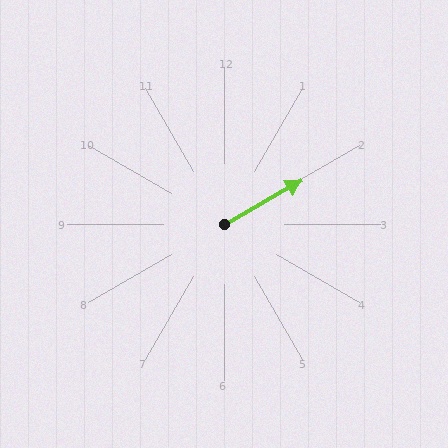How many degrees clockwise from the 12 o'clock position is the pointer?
Approximately 60 degrees.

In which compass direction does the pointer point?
Northeast.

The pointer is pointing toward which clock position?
Roughly 2 o'clock.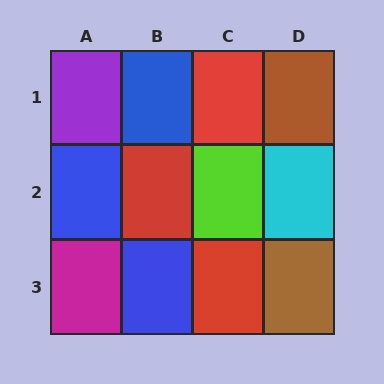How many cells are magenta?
1 cell is magenta.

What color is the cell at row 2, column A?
Blue.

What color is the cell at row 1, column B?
Blue.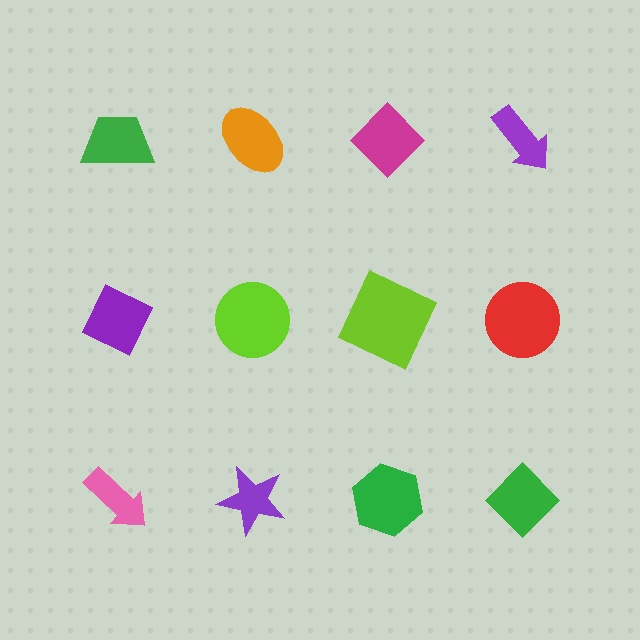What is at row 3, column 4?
A green diamond.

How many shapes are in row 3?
4 shapes.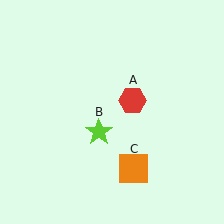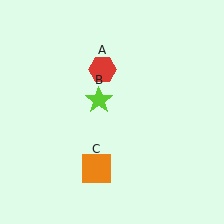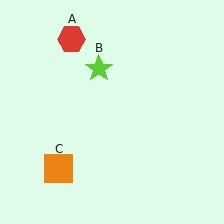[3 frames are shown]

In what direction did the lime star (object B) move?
The lime star (object B) moved up.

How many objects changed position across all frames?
3 objects changed position: red hexagon (object A), lime star (object B), orange square (object C).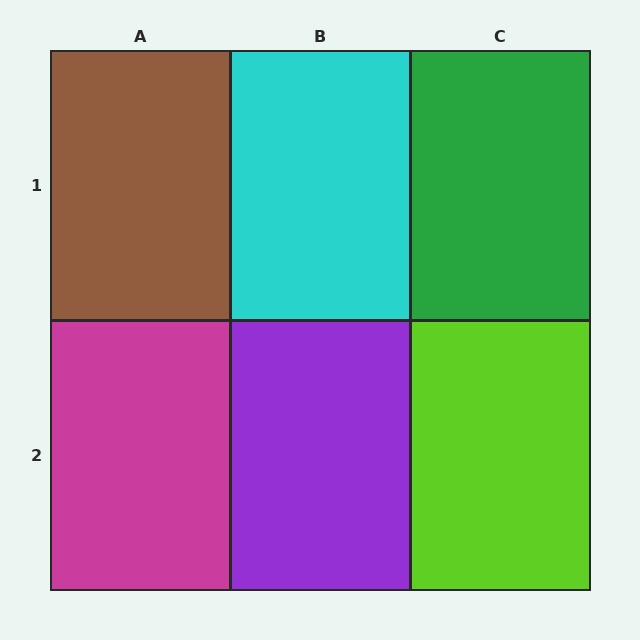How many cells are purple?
1 cell is purple.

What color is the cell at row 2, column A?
Magenta.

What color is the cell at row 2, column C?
Lime.